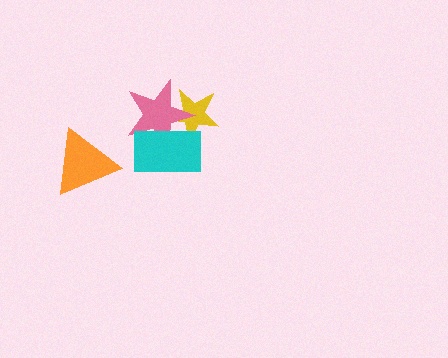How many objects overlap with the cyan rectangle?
2 objects overlap with the cyan rectangle.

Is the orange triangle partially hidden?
No, no other shape covers it.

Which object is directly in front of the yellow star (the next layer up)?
The pink star is directly in front of the yellow star.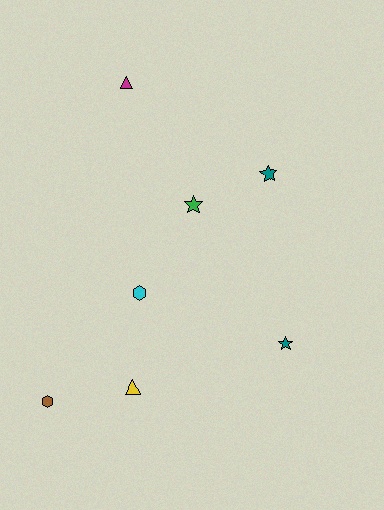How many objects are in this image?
There are 7 objects.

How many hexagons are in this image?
There are 2 hexagons.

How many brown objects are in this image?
There is 1 brown object.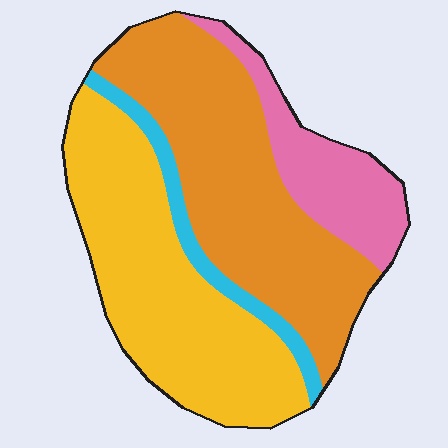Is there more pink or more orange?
Orange.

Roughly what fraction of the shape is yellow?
Yellow takes up between a quarter and a half of the shape.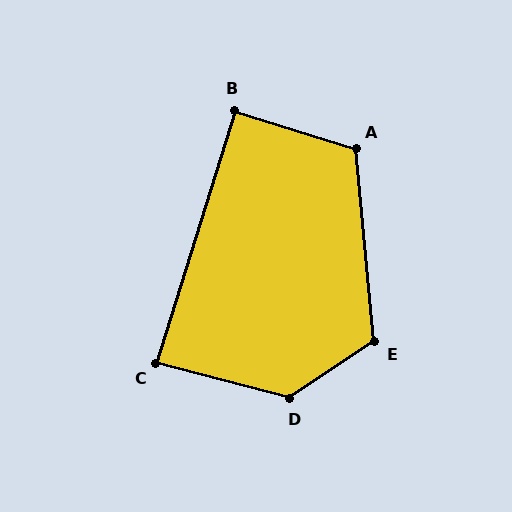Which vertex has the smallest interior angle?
C, at approximately 88 degrees.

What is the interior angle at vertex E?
Approximately 118 degrees (obtuse).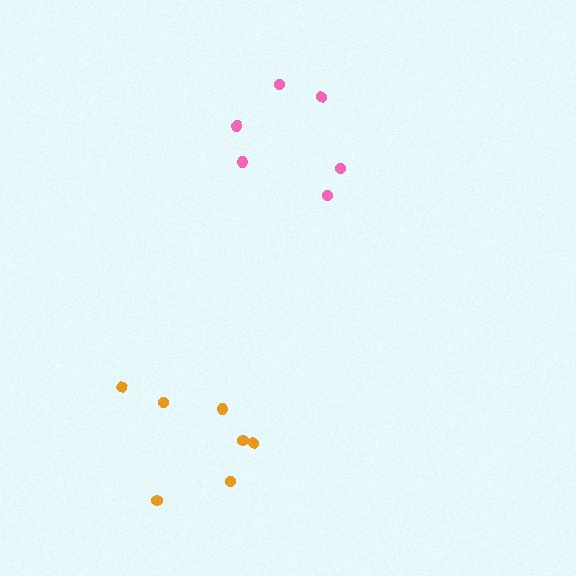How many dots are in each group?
Group 1: 6 dots, Group 2: 7 dots (13 total).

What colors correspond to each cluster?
The clusters are colored: pink, orange.